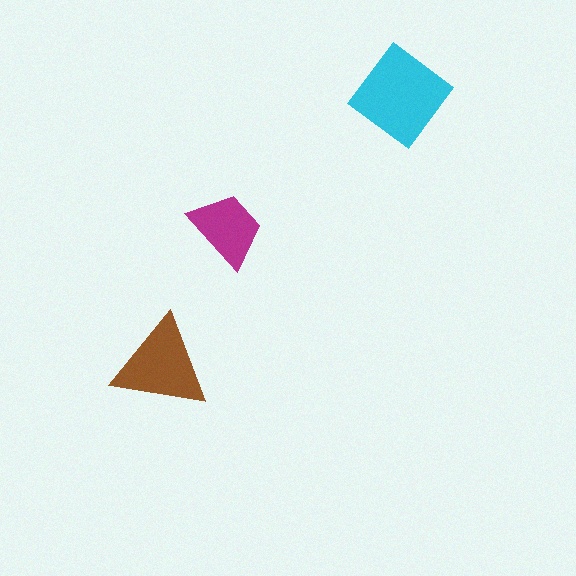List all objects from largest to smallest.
The cyan diamond, the brown triangle, the magenta trapezoid.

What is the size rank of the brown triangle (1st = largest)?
2nd.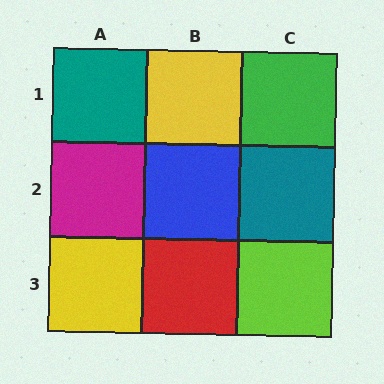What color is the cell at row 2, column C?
Teal.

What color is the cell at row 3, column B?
Red.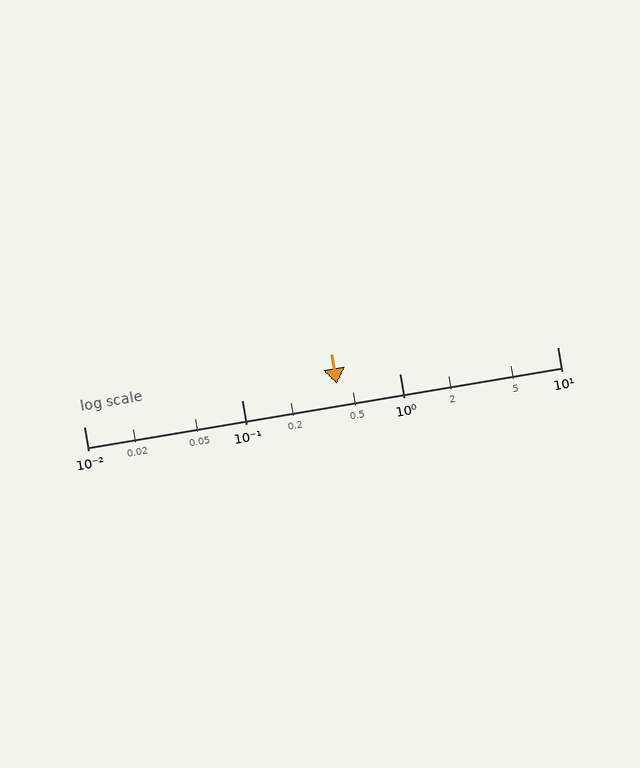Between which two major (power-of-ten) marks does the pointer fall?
The pointer is between 0.1 and 1.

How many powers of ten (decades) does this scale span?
The scale spans 3 decades, from 0.01 to 10.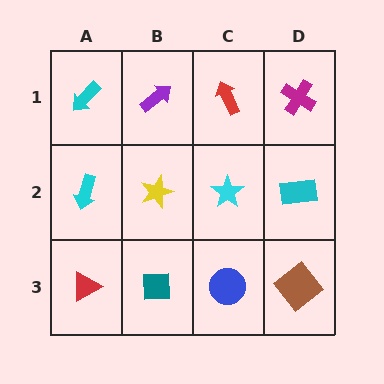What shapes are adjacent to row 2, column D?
A magenta cross (row 1, column D), a brown diamond (row 3, column D), a cyan star (row 2, column C).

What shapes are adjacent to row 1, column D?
A cyan rectangle (row 2, column D), a red arrow (row 1, column C).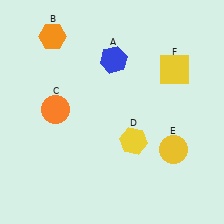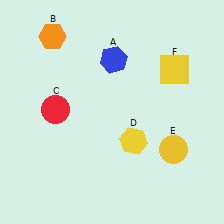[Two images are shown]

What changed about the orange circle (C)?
In Image 1, C is orange. In Image 2, it changed to red.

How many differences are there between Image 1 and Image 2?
There is 1 difference between the two images.